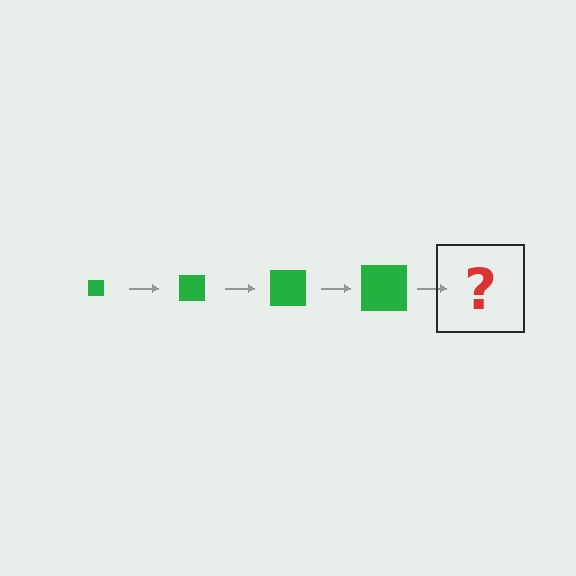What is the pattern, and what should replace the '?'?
The pattern is that the square gets progressively larger each step. The '?' should be a green square, larger than the previous one.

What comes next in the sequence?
The next element should be a green square, larger than the previous one.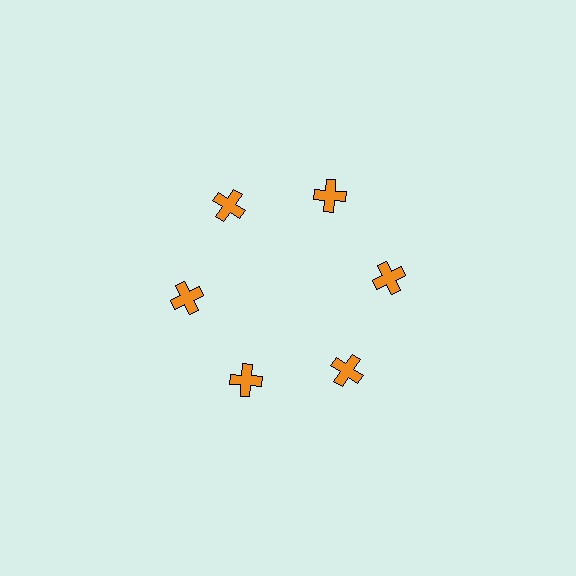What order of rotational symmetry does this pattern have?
This pattern has 6-fold rotational symmetry.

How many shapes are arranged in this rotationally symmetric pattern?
There are 6 shapes, arranged in 6 groups of 1.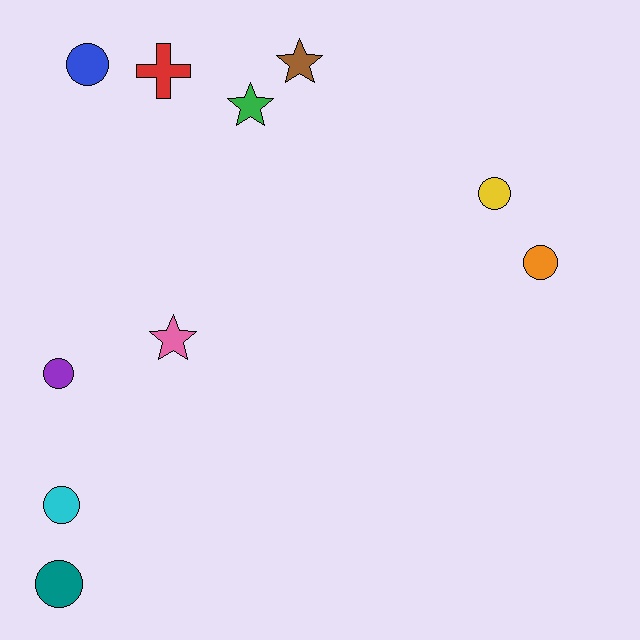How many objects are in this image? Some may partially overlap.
There are 10 objects.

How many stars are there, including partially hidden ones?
There are 3 stars.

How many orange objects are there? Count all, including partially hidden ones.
There is 1 orange object.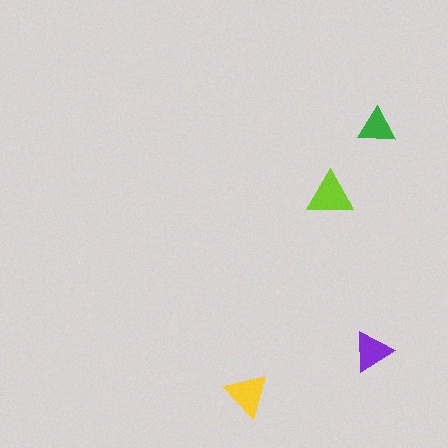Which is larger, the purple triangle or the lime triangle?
The lime one.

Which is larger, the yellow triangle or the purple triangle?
The yellow one.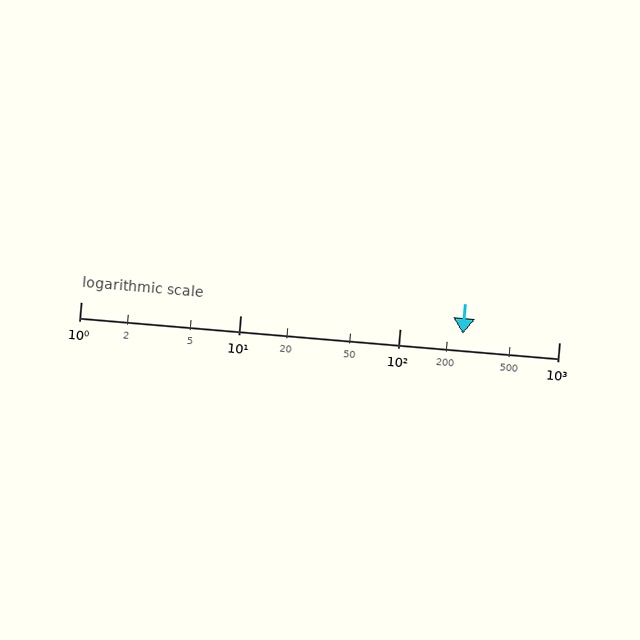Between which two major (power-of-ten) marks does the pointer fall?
The pointer is between 100 and 1000.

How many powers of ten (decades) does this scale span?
The scale spans 3 decades, from 1 to 1000.